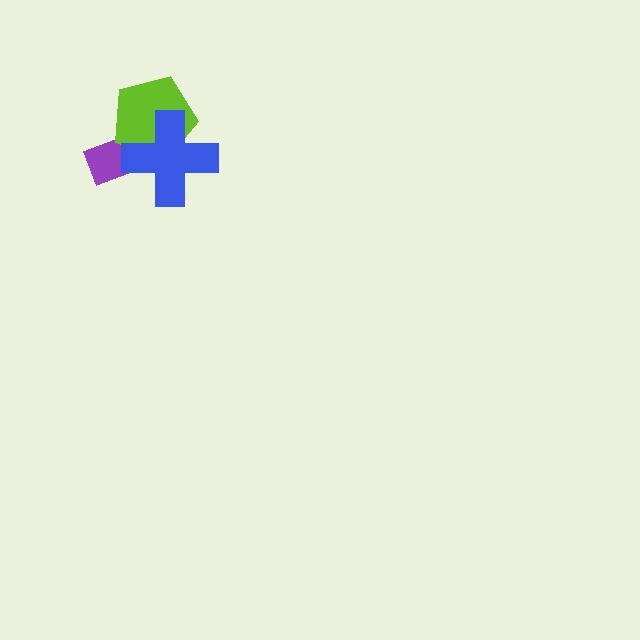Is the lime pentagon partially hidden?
Yes, it is partially covered by another shape.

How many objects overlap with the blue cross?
2 objects overlap with the blue cross.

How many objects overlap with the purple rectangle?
2 objects overlap with the purple rectangle.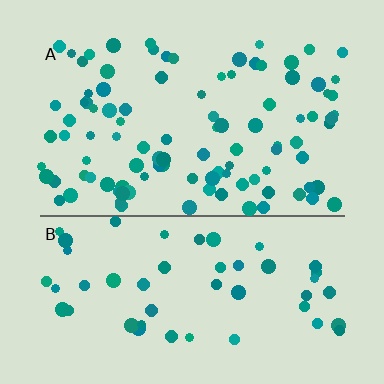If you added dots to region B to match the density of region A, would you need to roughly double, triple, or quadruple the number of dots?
Approximately double.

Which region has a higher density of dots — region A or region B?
A (the top).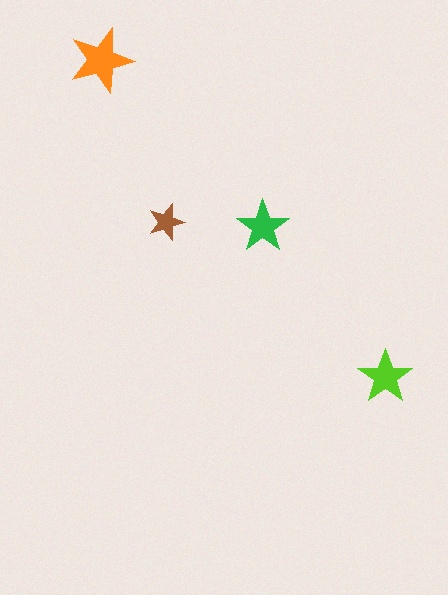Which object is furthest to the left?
The orange star is leftmost.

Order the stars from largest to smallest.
the orange one, the lime one, the green one, the brown one.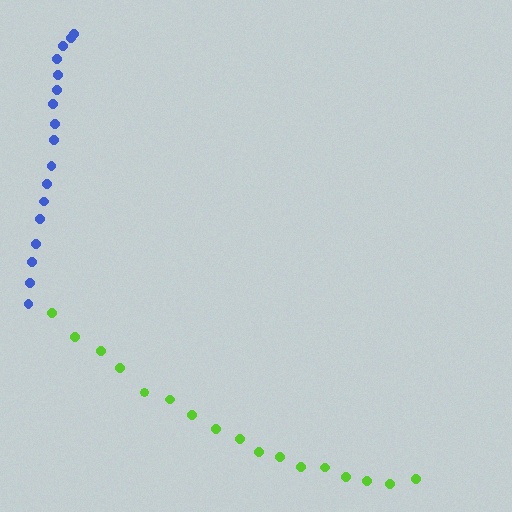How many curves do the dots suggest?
There are 2 distinct paths.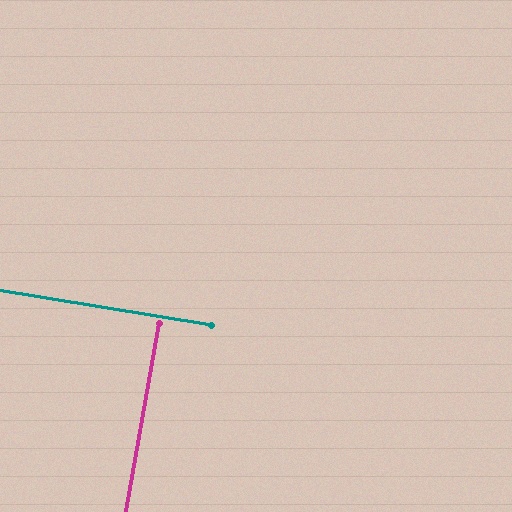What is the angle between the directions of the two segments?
Approximately 89 degrees.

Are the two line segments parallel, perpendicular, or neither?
Perpendicular — they meet at approximately 89°.